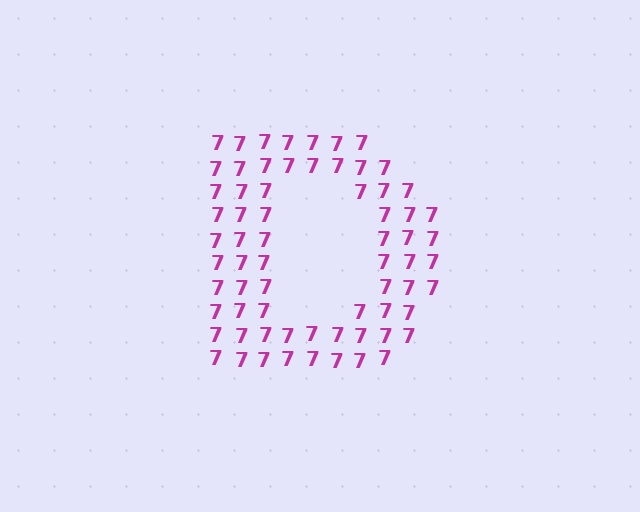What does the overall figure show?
The overall figure shows the letter D.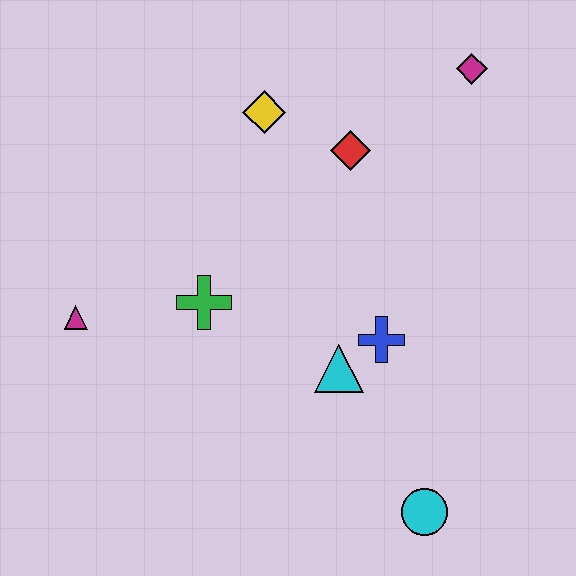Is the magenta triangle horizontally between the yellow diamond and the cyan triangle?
No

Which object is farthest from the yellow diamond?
The cyan circle is farthest from the yellow diamond.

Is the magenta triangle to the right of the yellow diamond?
No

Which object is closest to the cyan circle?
The cyan triangle is closest to the cyan circle.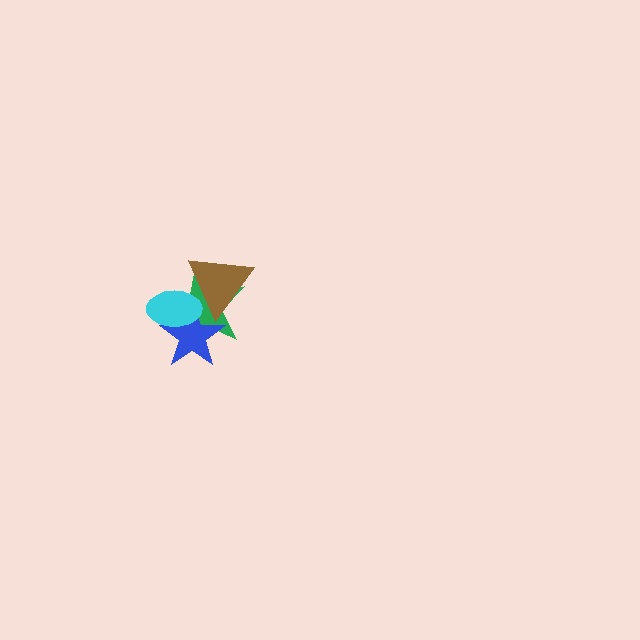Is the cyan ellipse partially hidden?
Yes, it is partially covered by another shape.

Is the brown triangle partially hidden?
No, no other shape covers it.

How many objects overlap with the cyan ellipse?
3 objects overlap with the cyan ellipse.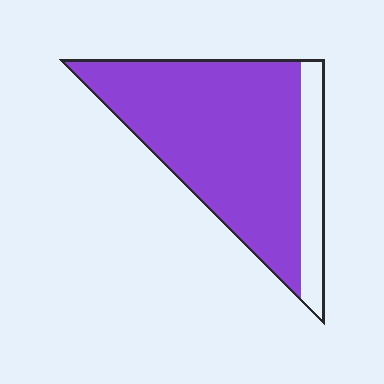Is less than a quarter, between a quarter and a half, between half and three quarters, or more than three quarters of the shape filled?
More than three quarters.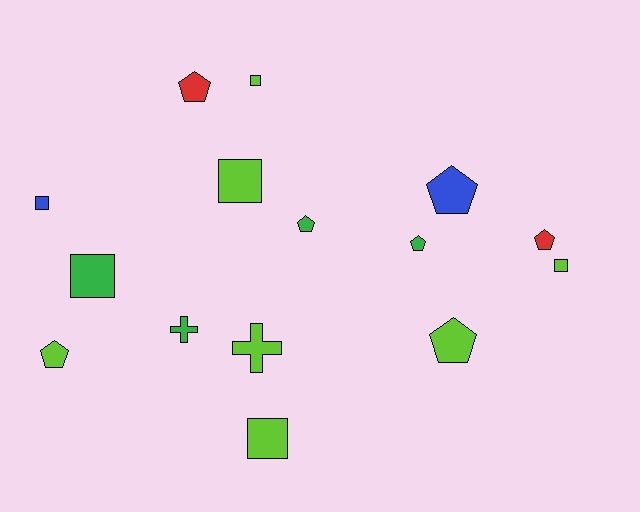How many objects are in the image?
There are 15 objects.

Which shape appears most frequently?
Pentagon, with 7 objects.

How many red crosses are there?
There are no red crosses.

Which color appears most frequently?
Lime, with 7 objects.